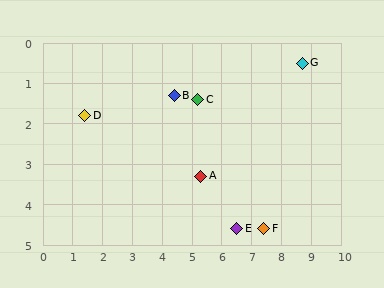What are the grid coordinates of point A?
Point A is at approximately (5.3, 3.3).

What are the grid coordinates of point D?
Point D is at approximately (1.4, 1.8).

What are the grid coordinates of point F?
Point F is at approximately (7.4, 4.6).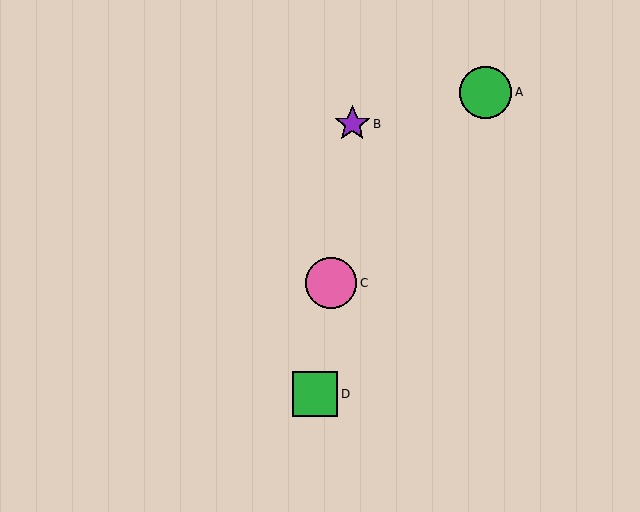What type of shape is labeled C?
Shape C is a pink circle.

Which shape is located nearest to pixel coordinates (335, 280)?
The pink circle (labeled C) at (331, 283) is nearest to that location.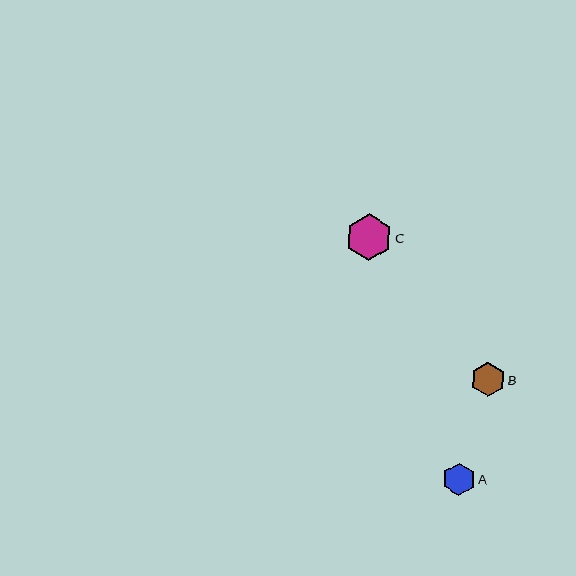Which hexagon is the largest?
Hexagon C is the largest with a size of approximately 47 pixels.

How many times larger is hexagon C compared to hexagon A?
Hexagon C is approximately 1.4 times the size of hexagon A.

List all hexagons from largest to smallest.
From largest to smallest: C, B, A.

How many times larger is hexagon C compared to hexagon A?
Hexagon C is approximately 1.4 times the size of hexagon A.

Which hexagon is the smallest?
Hexagon A is the smallest with a size of approximately 33 pixels.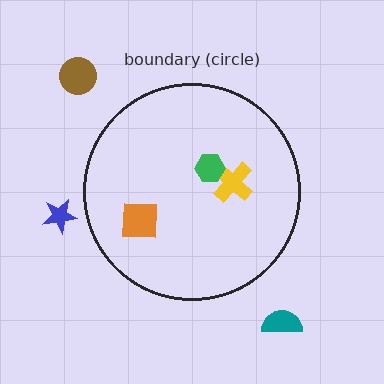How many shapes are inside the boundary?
3 inside, 3 outside.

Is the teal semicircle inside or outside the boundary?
Outside.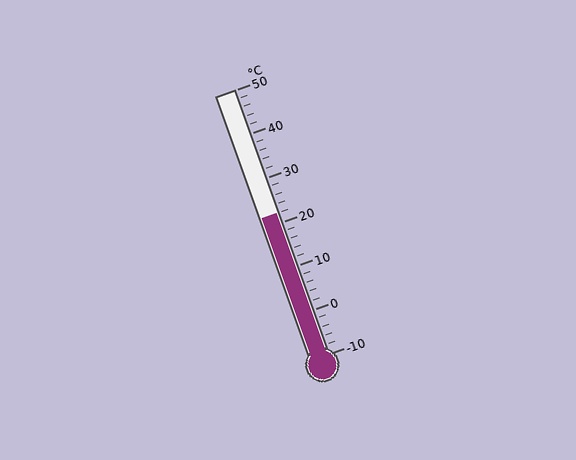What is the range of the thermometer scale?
The thermometer scale ranges from -10°C to 50°C.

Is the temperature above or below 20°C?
The temperature is above 20°C.